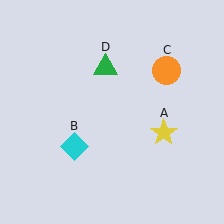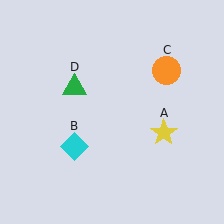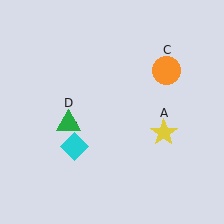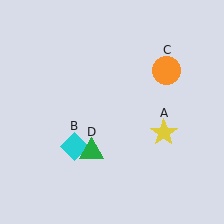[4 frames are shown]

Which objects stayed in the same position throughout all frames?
Yellow star (object A) and cyan diamond (object B) and orange circle (object C) remained stationary.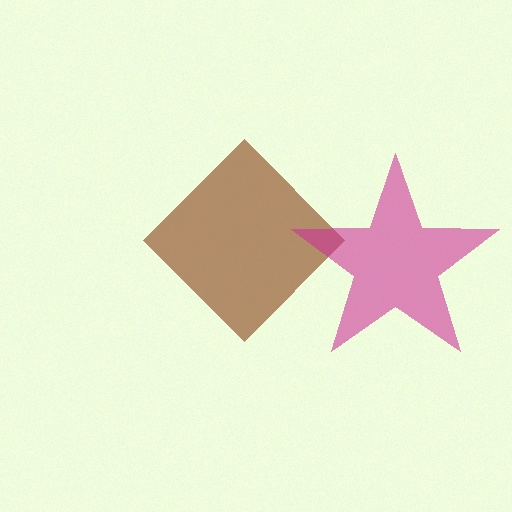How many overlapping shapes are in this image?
There are 2 overlapping shapes in the image.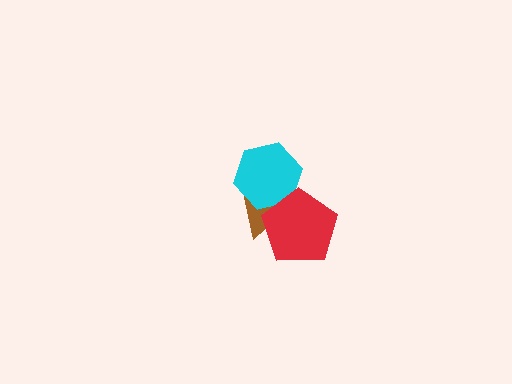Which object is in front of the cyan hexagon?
The red pentagon is in front of the cyan hexagon.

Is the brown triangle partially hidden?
Yes, it is partially covered by another shape.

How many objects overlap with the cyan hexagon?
2 objects overlap with the cyan hexagon.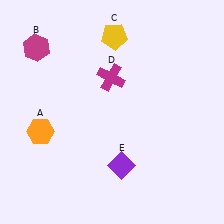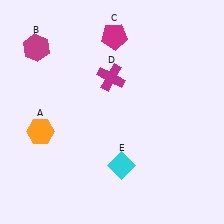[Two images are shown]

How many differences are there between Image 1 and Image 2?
There are 2 differences between the two images.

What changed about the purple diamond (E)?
In Image 1, E is purple. In Image 2, it changed to cyan.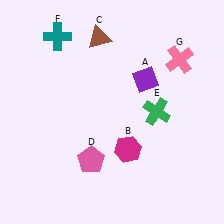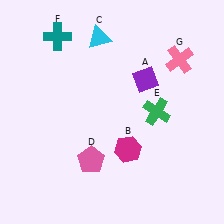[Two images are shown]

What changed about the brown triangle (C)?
In Image 1, C is brown. In Image 2, it changed to cyan.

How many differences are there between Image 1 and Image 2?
There is 1 difference between the two images.